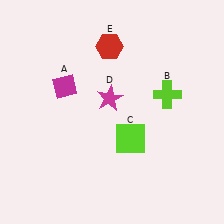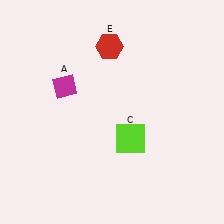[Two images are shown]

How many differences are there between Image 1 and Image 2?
There are 2 differences between the two images.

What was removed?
The magenta star (D), the lime cross (B) were removed in Image 2.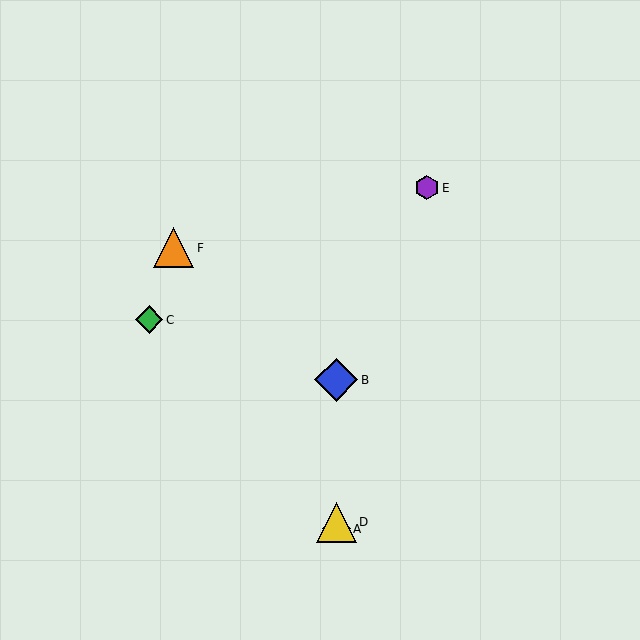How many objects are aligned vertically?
3 objects (A, B, D) are aligned vertically.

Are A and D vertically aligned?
Yes, both are at x≈336.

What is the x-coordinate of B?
Object B is at x≈336.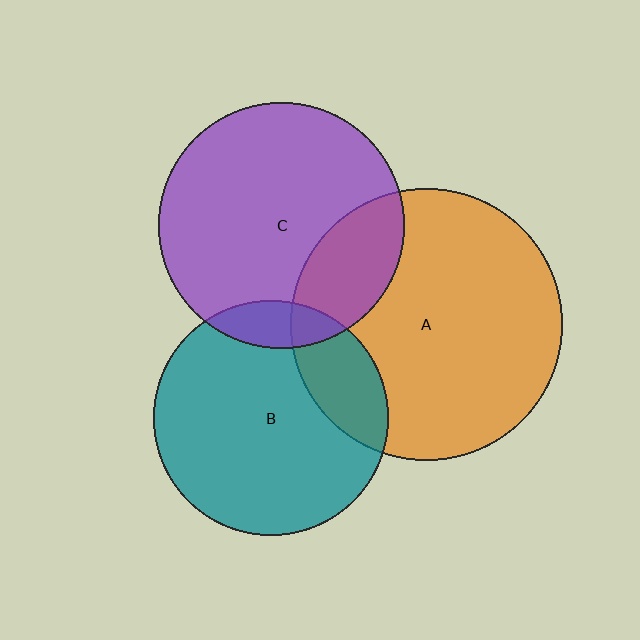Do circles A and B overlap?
Yes.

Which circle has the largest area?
Circle A (orange).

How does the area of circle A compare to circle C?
Approximately 1.2 times.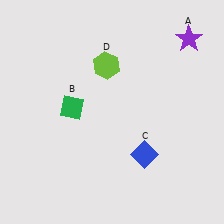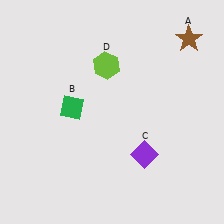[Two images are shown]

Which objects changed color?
A changed from purple to brown. C changed from blue to purple.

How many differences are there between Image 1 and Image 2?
There are 2 differences between the two images.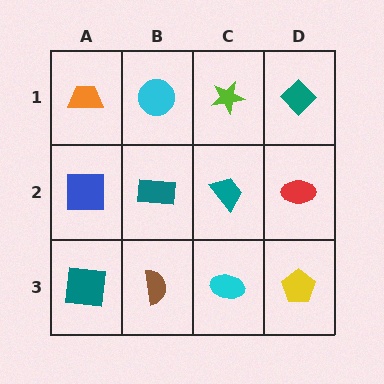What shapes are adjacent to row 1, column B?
A teal rectangle (row 2, column B), an orange trapezoid (row 1, column A), a lime star (row 1, column C).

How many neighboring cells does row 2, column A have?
3.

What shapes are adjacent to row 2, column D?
A teal diamond (row 1, column D), a yellow pentagon (row 3, column D), a teal trapezoid (row 2, column C).